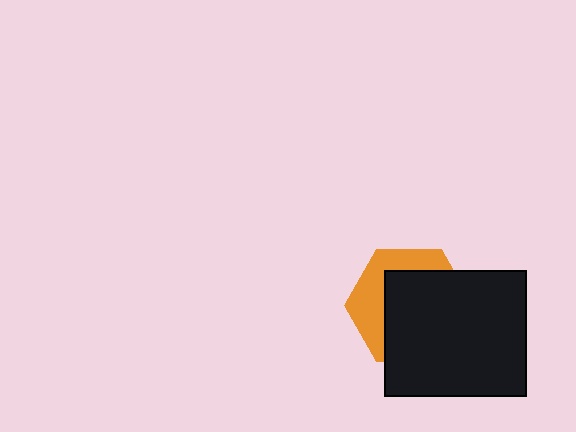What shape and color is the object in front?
The object in front is a black rectangle.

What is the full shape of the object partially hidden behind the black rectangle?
The partially hidden object is an orange hexagon.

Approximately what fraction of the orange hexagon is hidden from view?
Roughly 64% of the orange hexagon is hidden behind the black rectangle.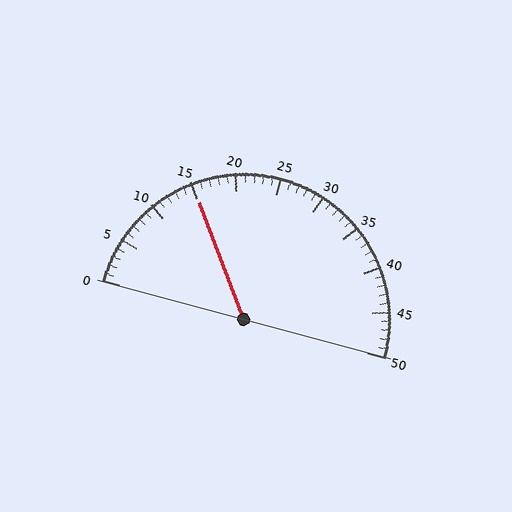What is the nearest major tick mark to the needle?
The nearest major tick mark is 15.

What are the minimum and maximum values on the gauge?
The gauge ranges from 0 to 50.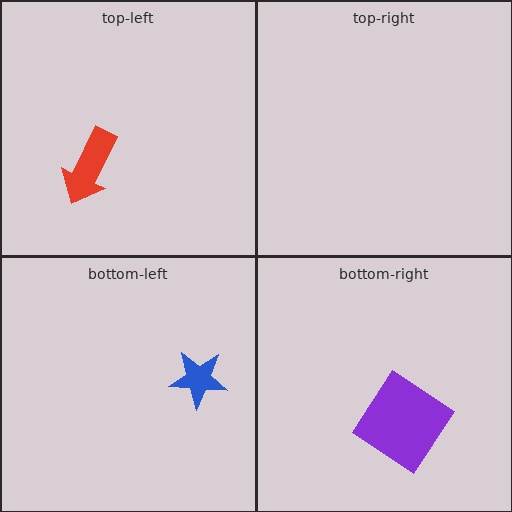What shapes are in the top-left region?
The red arrow.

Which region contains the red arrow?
The top-left region.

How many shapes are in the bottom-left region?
1.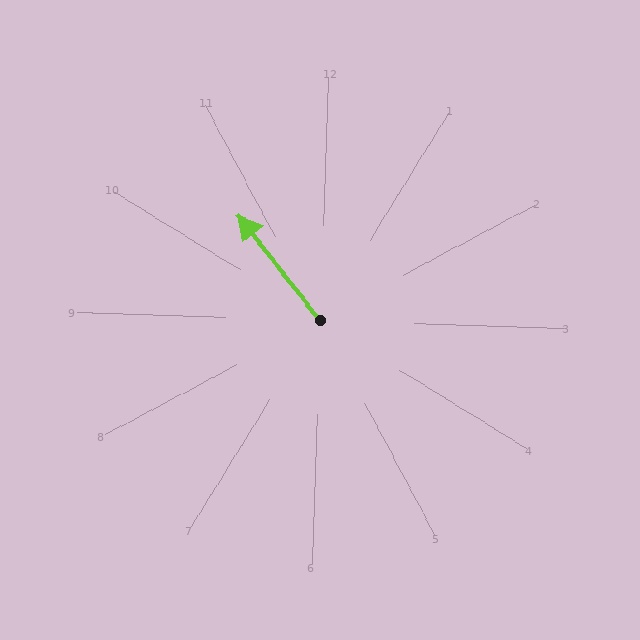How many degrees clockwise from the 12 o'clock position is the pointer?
Approximately 320 degrees.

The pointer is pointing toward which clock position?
Roughly 11 o'clock.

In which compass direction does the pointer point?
Northwest.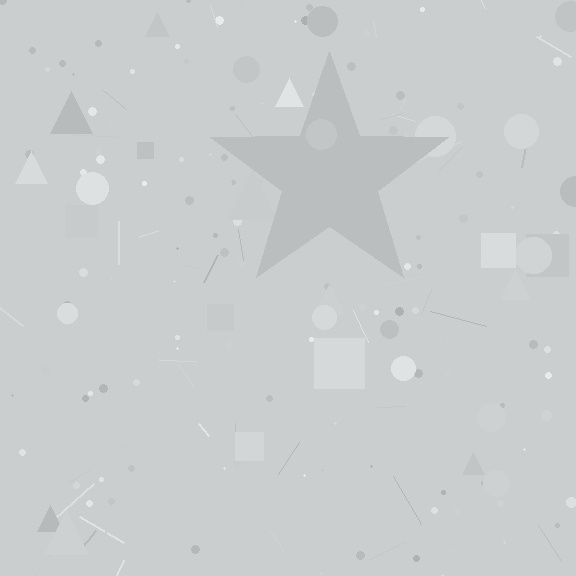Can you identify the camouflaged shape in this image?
The camouflaged shape is a star.